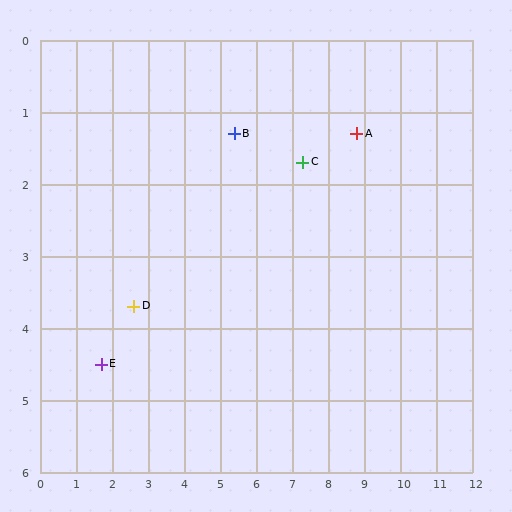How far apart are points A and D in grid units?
Points A and D are about 6.6 grid units apart.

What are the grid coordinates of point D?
Point D is at approximately (2.6, 3.7).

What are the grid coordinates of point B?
Point B is at approximately (5.4, 1.3).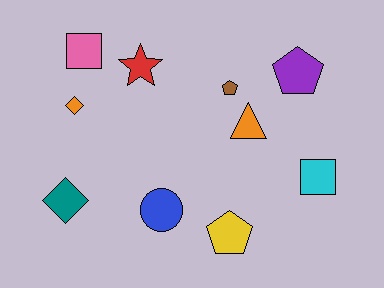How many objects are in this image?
There are 10 objects.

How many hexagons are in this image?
There are no hexagons.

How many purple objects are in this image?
There is 1 purple object.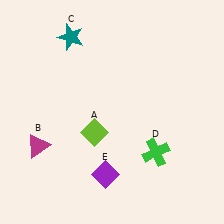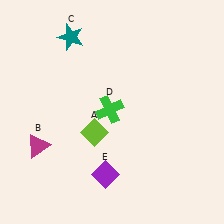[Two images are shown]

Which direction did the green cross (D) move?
The green cross (D) moved left.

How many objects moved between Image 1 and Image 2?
1 object moved between the two images.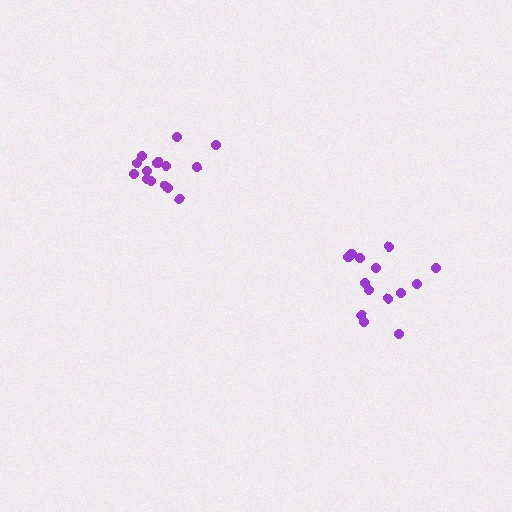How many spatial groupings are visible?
There are 2 spatial groupings.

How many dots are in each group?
Group 1: 14 dots, Group 2: 14 dots (28 total).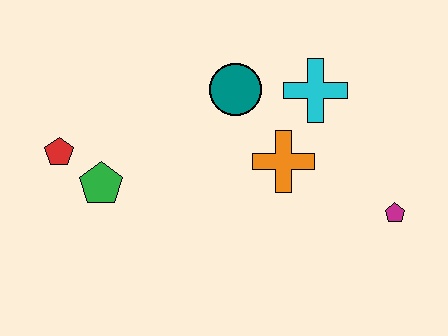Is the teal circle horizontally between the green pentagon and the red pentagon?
No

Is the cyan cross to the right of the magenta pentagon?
No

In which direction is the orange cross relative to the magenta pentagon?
The orange cross is to the left of the magenta pentagon.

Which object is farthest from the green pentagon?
The magenta pentagon is farthest from the green pentagon.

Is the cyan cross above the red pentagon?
Yes